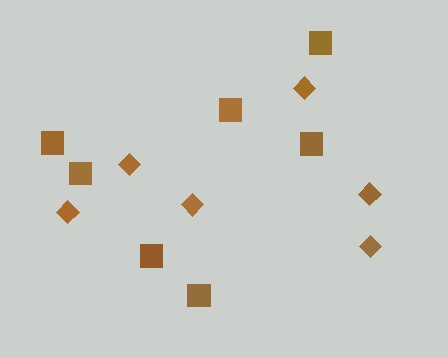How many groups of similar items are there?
There are 2 groups: one group of diamonds (6) and one group of squares (7).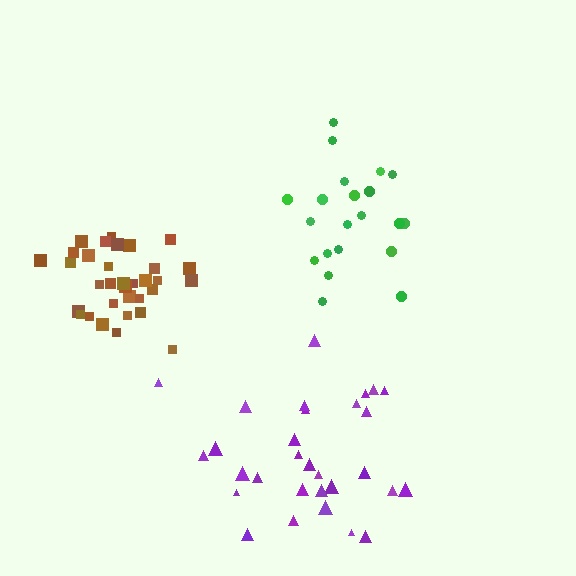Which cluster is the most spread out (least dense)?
Purple.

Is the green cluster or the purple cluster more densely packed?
Green.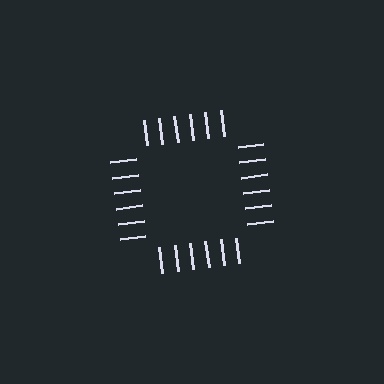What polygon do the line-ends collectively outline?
An illusory square — the line segments terminate on its edges but no continuous stroke is drawn.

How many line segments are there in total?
24 — 6 along each of the 4 edges.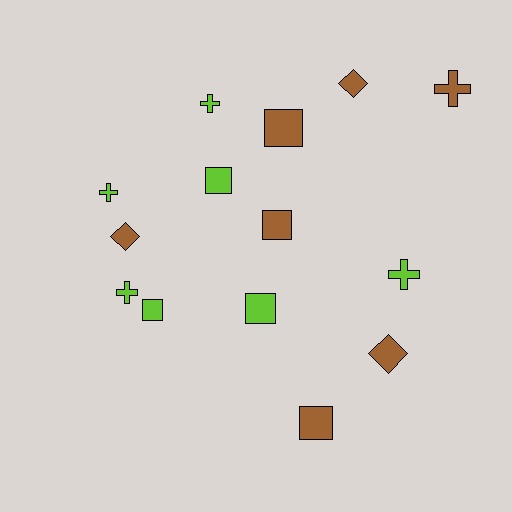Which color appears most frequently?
Brown, with 7 objects.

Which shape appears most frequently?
Square, with 6 objects.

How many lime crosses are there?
There are 4 lime crosses.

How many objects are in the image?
There are 14 objects.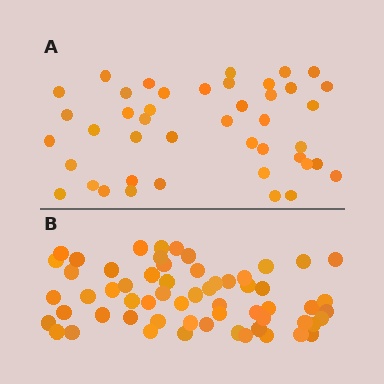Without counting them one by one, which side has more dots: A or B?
Region B (the bottom region) has more dots.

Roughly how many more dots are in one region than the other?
Region B has approximately 15 more dots than region A.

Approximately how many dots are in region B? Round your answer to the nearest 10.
About 60 dots.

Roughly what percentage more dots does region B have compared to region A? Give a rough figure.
About 40% more.